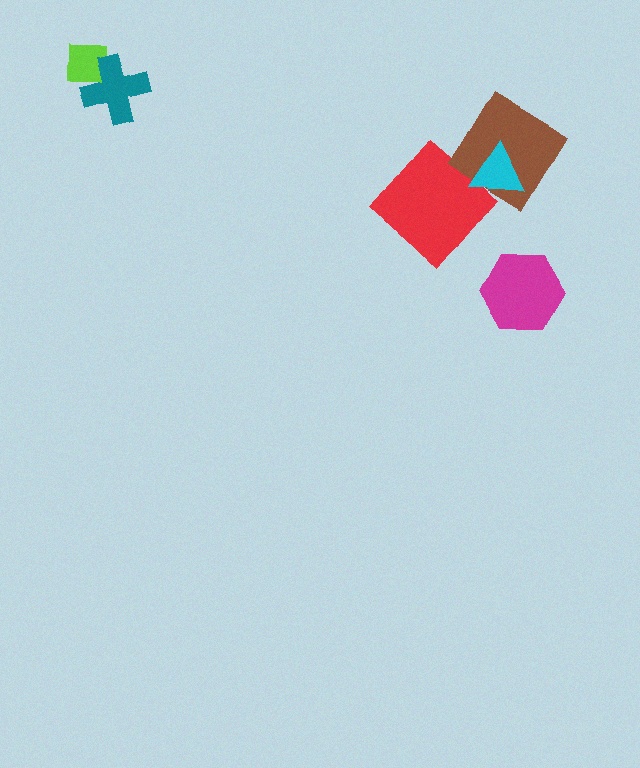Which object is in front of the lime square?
The teal cross is in front of the lime square.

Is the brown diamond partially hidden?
Yes, it is partially covered by another shape.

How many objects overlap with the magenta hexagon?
0 objects overlap with the magenta hexagon.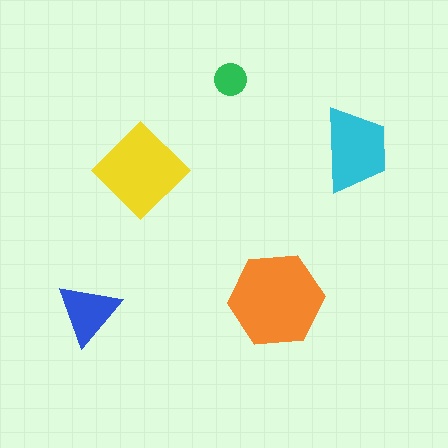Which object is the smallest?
The green circle.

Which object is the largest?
The orange hexagon.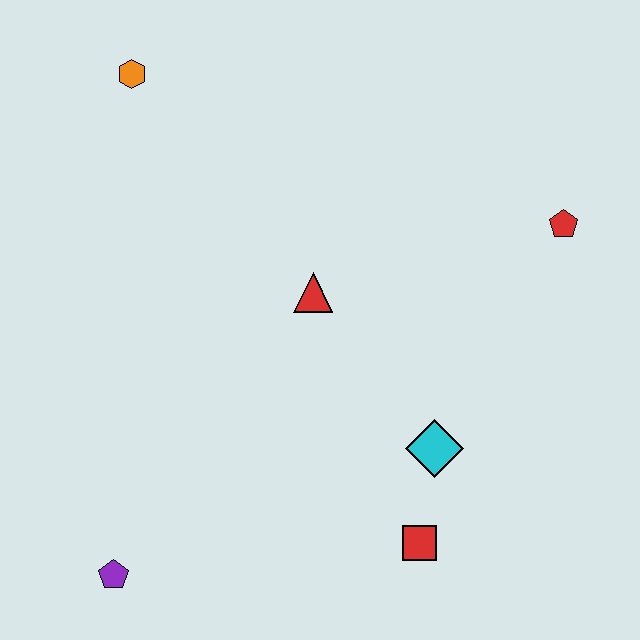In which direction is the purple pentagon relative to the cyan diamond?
The purple pentagon is to the left of the cyan diamond.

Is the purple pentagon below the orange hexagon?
Yes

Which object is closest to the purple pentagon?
The red square is closest to the purple pentagon.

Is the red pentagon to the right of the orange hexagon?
Yes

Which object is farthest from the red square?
The orange hexagon is farthest from the red square.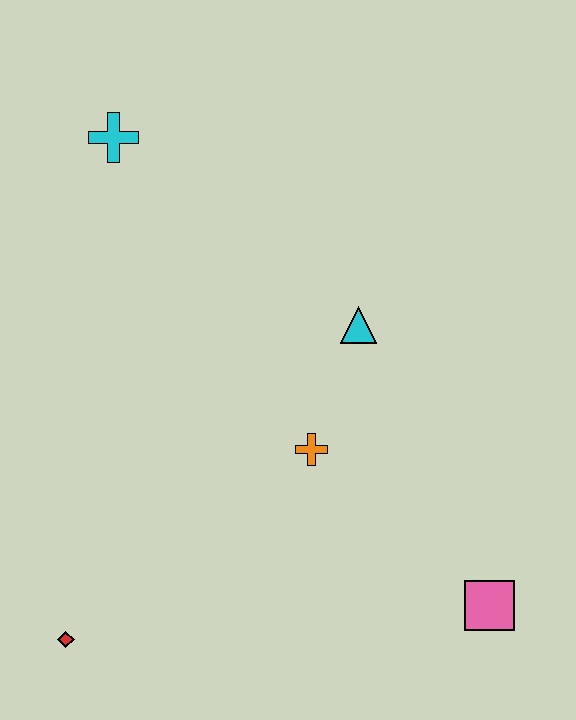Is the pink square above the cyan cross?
No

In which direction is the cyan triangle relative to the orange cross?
The cyan triangle is above the orange cross.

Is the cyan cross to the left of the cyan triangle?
Yes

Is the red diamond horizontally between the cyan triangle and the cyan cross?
No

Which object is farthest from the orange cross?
The cyan cross is farthest from the orange cross.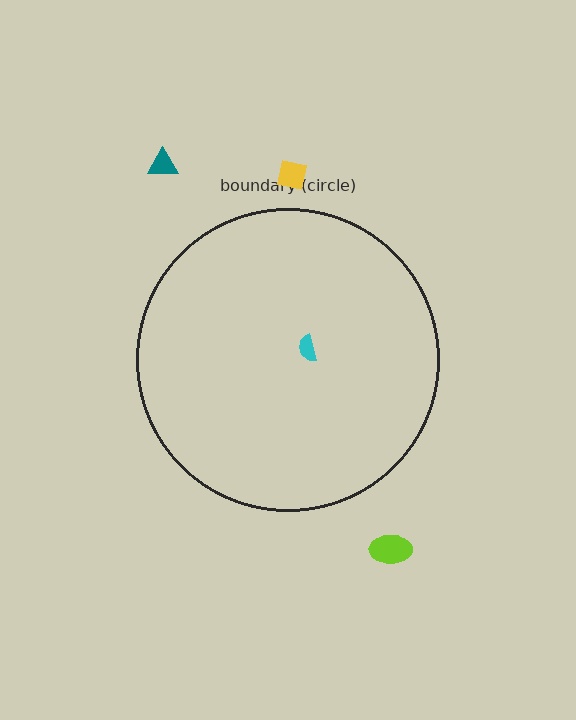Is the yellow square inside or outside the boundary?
Outside.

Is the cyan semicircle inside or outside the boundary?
Inside.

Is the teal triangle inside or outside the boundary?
Outside.